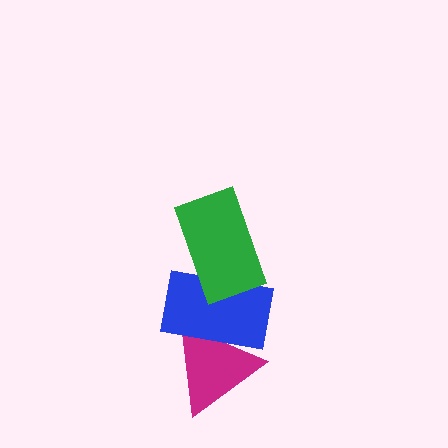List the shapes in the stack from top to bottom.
From top to bottom: the green rectangle, the blue rectangle, the magenta triangle.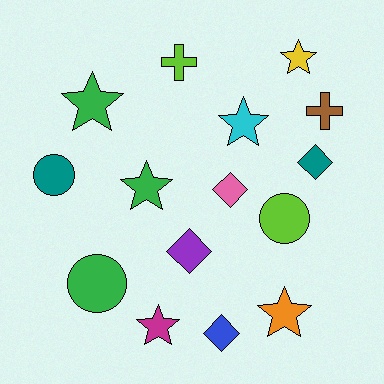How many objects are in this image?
There are 15 objects.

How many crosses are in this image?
There are 2 crosses.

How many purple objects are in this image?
There is 1 purple object.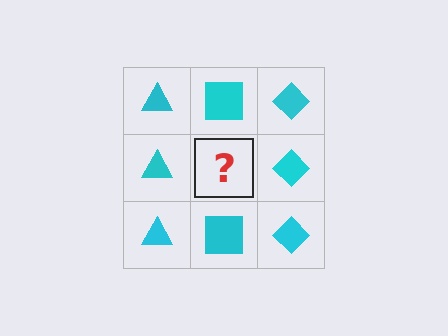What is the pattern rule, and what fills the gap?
The rule is that each column has a consistent shape. The gap should be filled with a cyan square.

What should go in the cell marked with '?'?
The missing cell should contain a cyan square.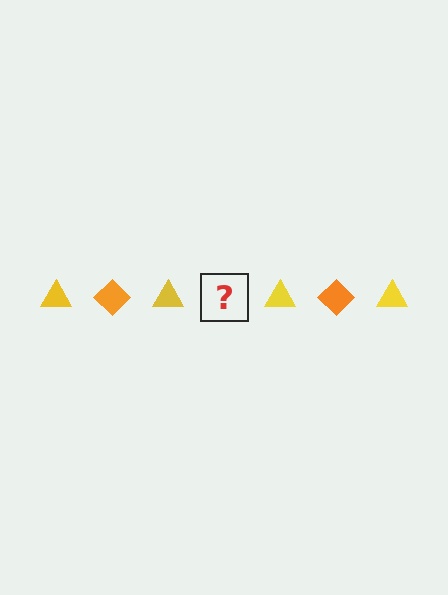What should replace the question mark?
The question mark should be replaced with an orange diamond.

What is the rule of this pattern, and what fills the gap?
The rule is that the pattern alternates between yellow triangle and orange diamond. The gap should be filled with an orange diamond.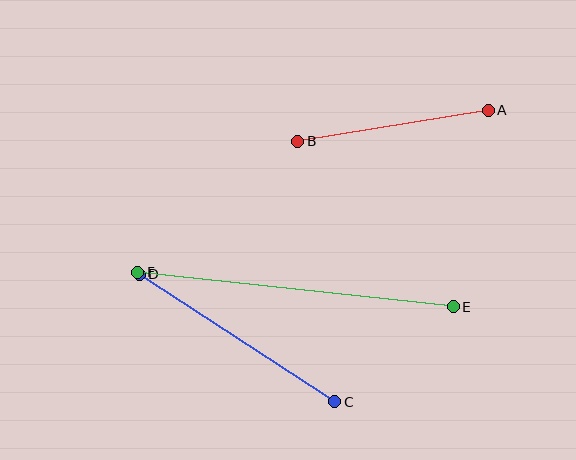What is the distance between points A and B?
The distance is approximately 193 pixels.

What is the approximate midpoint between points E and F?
The midpoint is at approximately (295, 290) pixels.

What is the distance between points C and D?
The distance is approximately 234 pixels.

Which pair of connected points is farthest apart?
Points E and F are farthest apart.